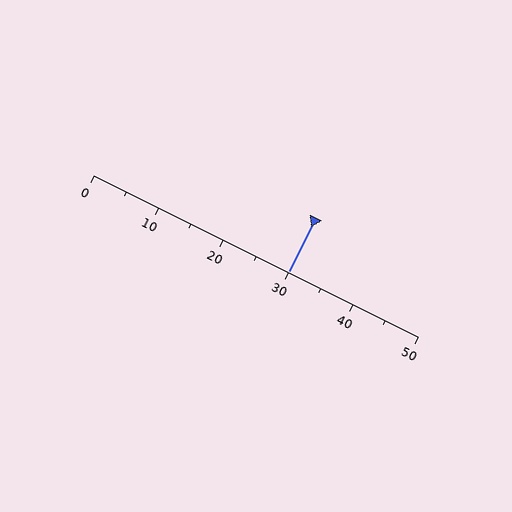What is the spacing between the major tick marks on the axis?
The major ticks are spaced 10 apart.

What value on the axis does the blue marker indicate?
The marker indicates approximately 30.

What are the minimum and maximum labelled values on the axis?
The axis runs from 0 to 50.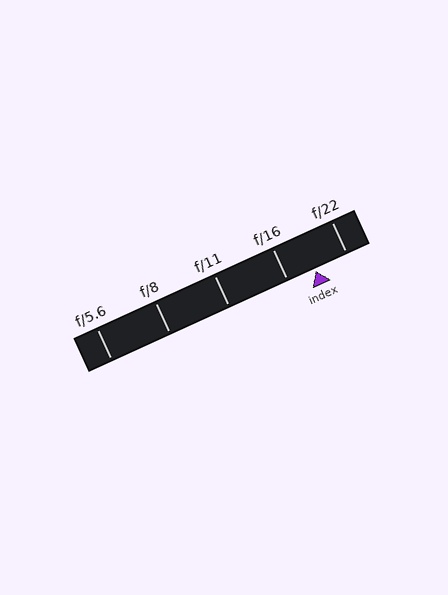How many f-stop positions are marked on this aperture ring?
There are 5 f-stop positions marked.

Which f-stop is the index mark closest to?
The index mark is closest to f/16.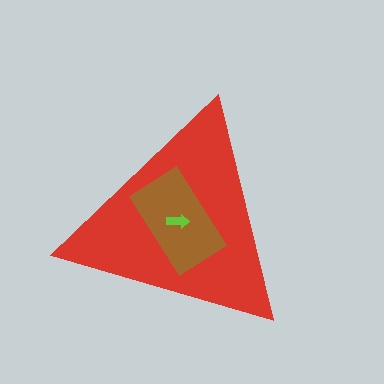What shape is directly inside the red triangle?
The brown rectangle.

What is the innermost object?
The lime arrow.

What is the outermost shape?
The red triangle.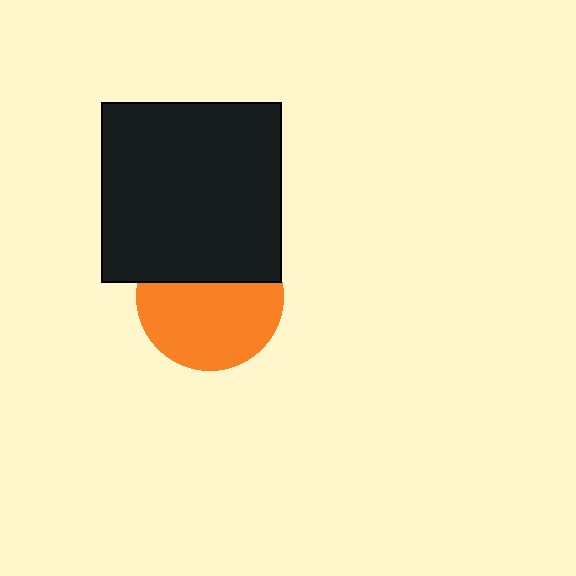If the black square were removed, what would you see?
You would see the complete orange circle.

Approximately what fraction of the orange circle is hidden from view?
Roughly 39% of the orange circle is hidden behind the black square.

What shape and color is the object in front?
The object in front is a black square.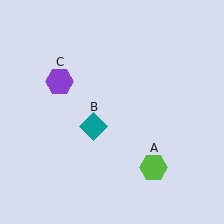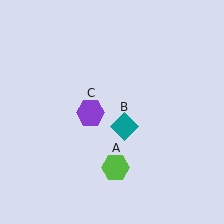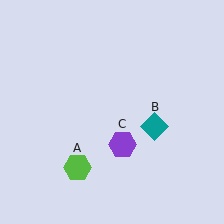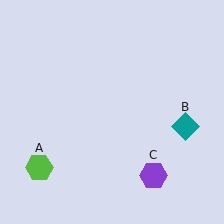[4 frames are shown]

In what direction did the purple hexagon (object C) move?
The purple hexagon (object C) moved down and to the right.